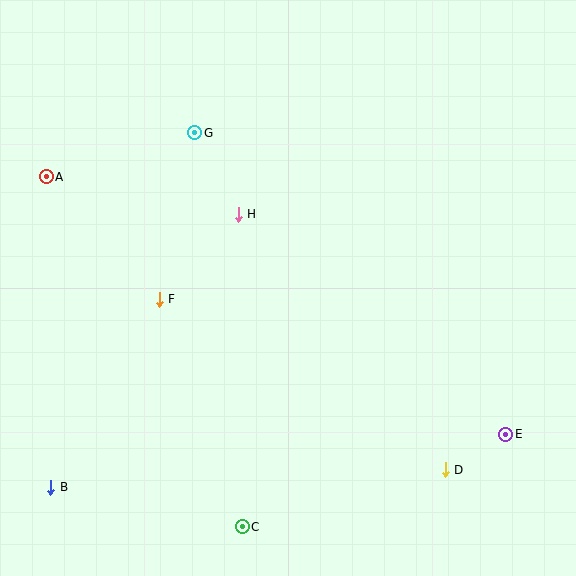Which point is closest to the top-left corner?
Point A is closest to the top-left corner.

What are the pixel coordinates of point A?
Point A is at (46, 177).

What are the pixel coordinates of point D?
Point D is at (445, 470).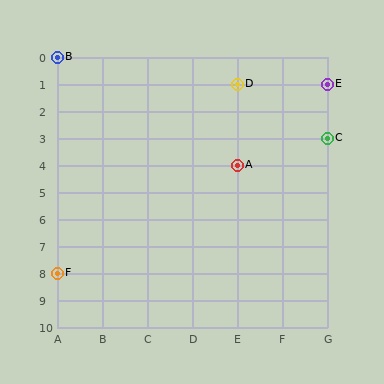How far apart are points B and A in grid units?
Points B and A are 4 columns and 4 rows apart (about 5.7 grid units diagonally).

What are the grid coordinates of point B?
Point B is at grid coordinates (A, 0).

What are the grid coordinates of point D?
Point D is at grid coordinates (E, 1).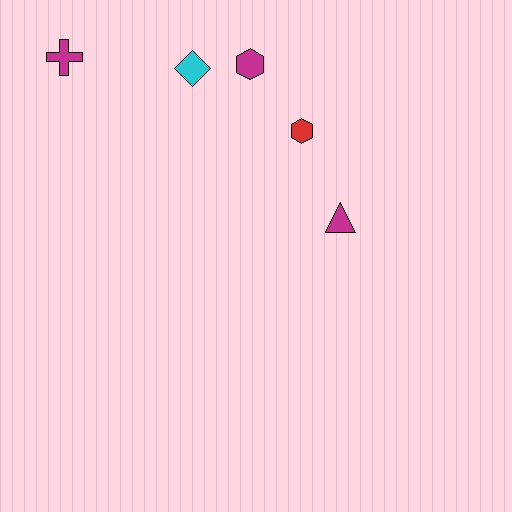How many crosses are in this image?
There is 1 cross.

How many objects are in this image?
There are 5 objects.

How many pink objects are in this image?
There are no pink objects.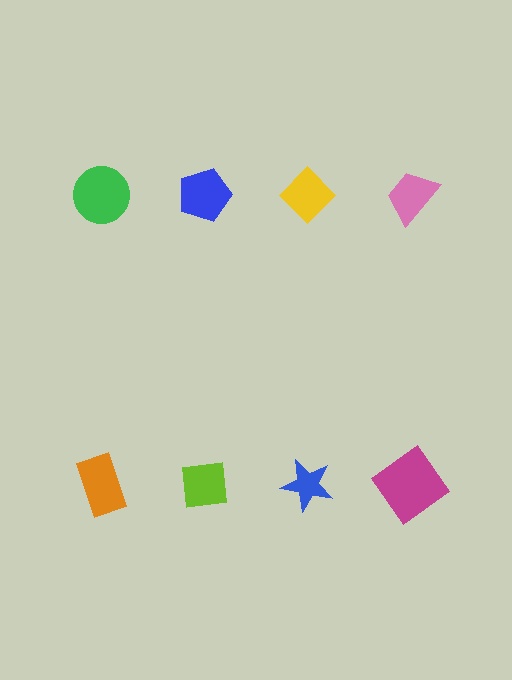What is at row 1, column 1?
A green circle.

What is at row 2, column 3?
A blue star.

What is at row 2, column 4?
A magenta diamond.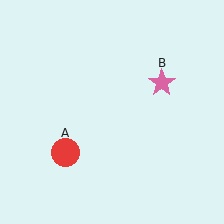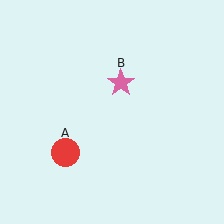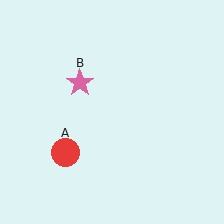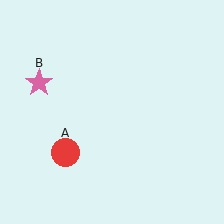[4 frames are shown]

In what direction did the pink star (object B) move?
The pink star (object B) moved left.